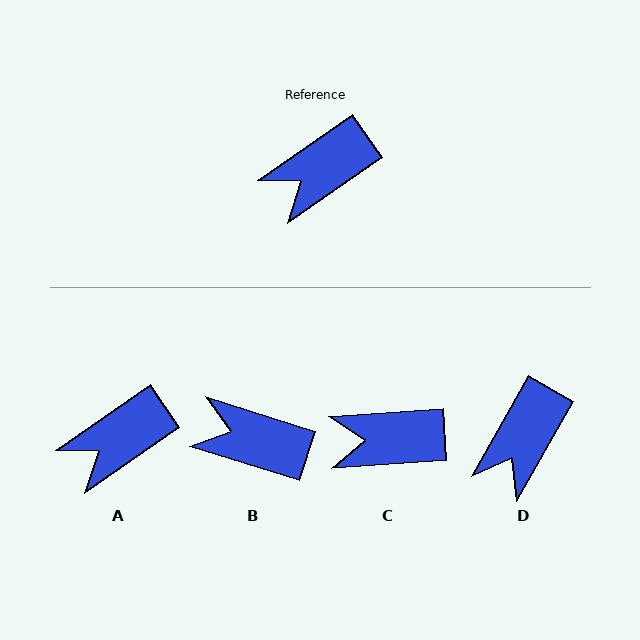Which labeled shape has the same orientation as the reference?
A.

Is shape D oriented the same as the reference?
No, it is off by about 26 degrees.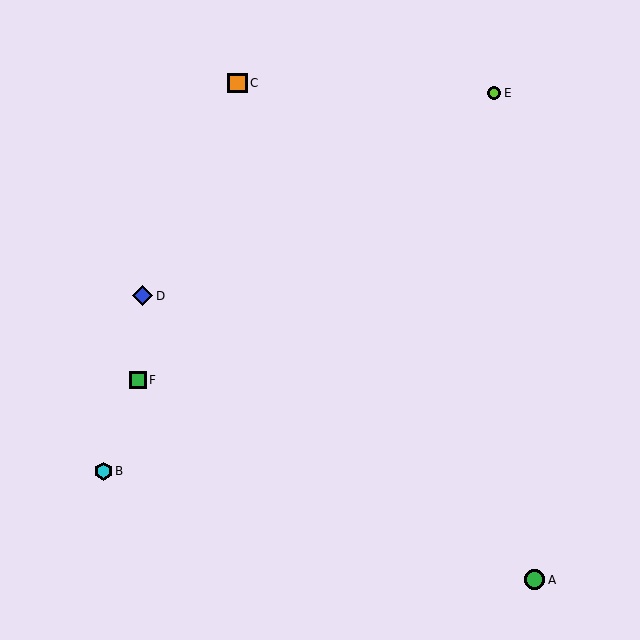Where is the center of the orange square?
The center of the orange square is at (237, 83).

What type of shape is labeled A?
Shape A is a green circle.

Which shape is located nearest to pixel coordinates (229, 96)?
The orange square (labeled C) at (237, 83) is nearest to that location.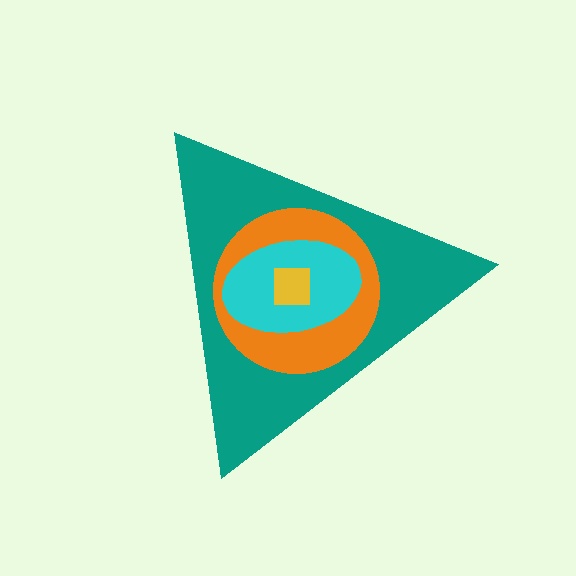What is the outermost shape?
The teal triangle.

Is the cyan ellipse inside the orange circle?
Yes.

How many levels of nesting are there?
4.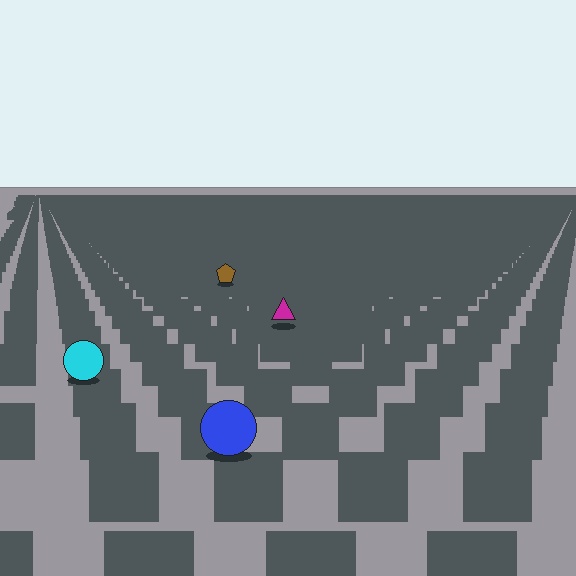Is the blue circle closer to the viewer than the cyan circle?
Yes. The blue circle is closer — you can tell from the texture gradient: the ground texture is coarser near it.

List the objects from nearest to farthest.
From nearest to farthest: the blue circle, the cyan circle, the magenta triangle, the brown pentagon.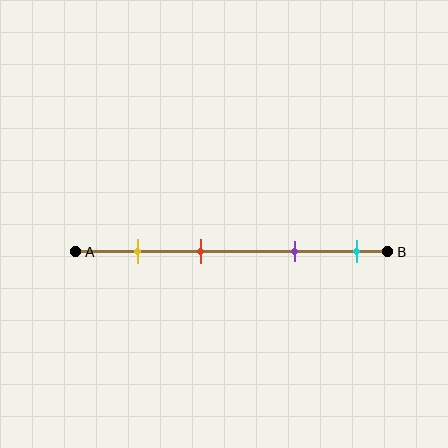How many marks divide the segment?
There are 4 marks dividing the segment.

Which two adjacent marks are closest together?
The yellow and red marks are the closest adjacent pair.